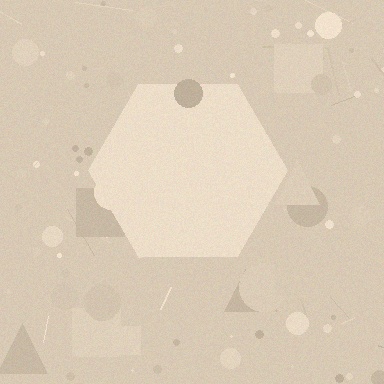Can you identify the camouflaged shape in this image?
The camouflaged shape is a hexagon.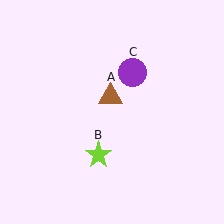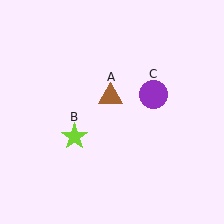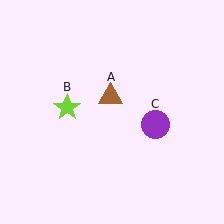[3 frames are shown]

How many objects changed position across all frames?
2 objects changed position: lime star (object B), purple circle (object C).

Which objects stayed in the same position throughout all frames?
Brown triangle (object A) remained stationary.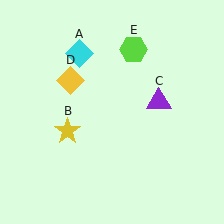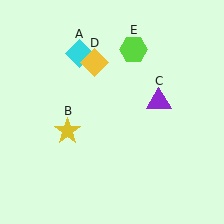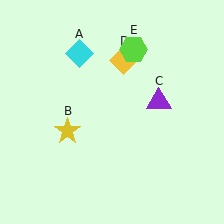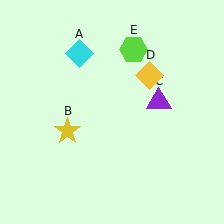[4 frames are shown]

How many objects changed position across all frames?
1 object changed position: yellow diamond (object D).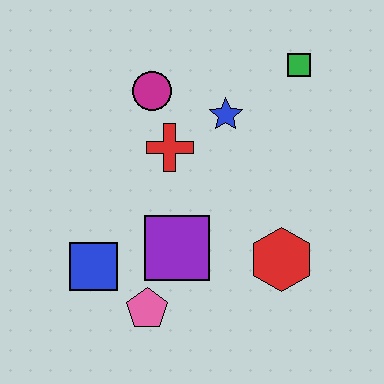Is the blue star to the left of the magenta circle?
No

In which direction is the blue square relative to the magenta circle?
The blue square is below the magenta circle.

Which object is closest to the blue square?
The pink pentagon is closest to the blue square.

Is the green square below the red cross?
No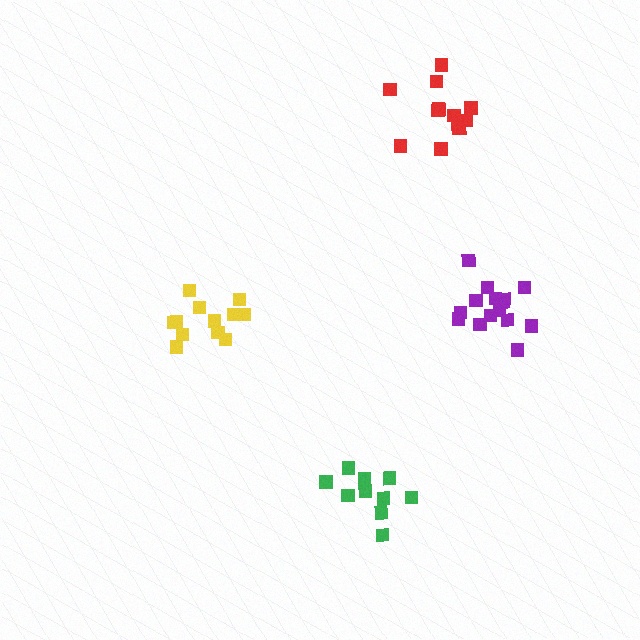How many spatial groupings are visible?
There are 4 spatial groupings.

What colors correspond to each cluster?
The clusters are colored: purple, red, yellow, green.